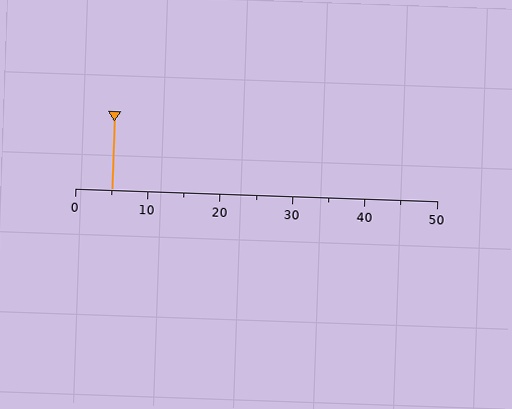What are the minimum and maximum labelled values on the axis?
The axis runs from 0 to 50.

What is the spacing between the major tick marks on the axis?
The major ticks are spaced 10 apart.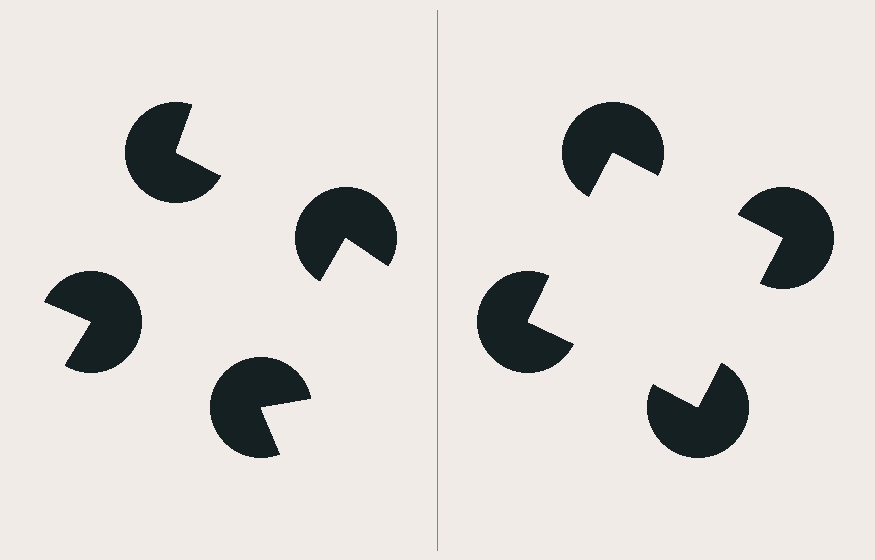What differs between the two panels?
The pac-man discs are positioned identically on both sides; only the wedge orientations differ. On the right they align to a square; on the left they are misaligned.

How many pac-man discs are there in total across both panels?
8 — 4 on each side.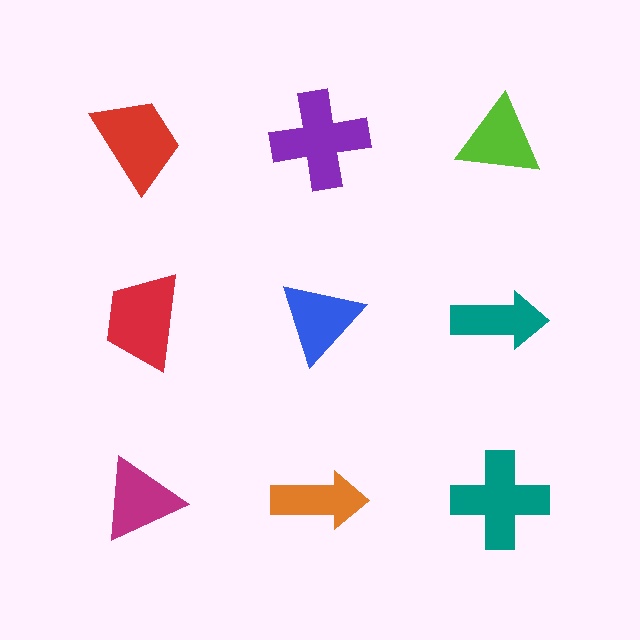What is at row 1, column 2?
A purple cross.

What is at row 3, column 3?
A teal cross.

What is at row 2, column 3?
A teal arrow.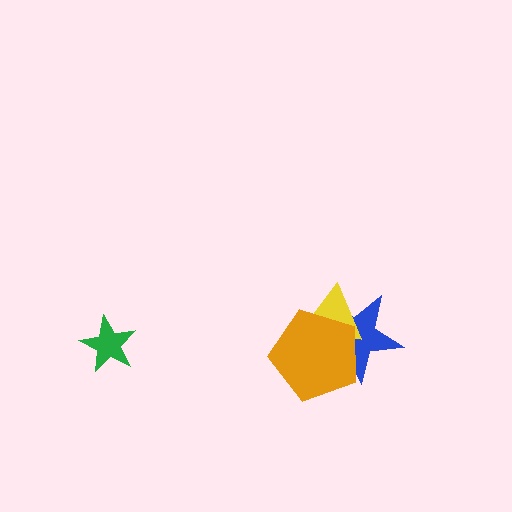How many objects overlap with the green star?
0 objects overlap with the green star.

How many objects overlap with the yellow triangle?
2 objects overlap with the yellow triangle.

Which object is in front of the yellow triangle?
The orange pentagon is in front of the yellow triangle.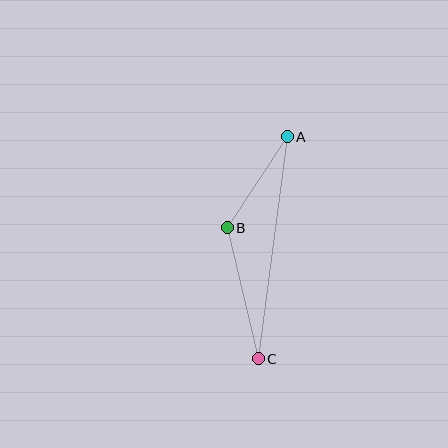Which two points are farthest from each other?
Points A and C are farthest from each other.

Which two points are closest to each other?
Points A and B are closest to each other.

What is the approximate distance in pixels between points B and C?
The distance between B and C is approximately 135 pixels.